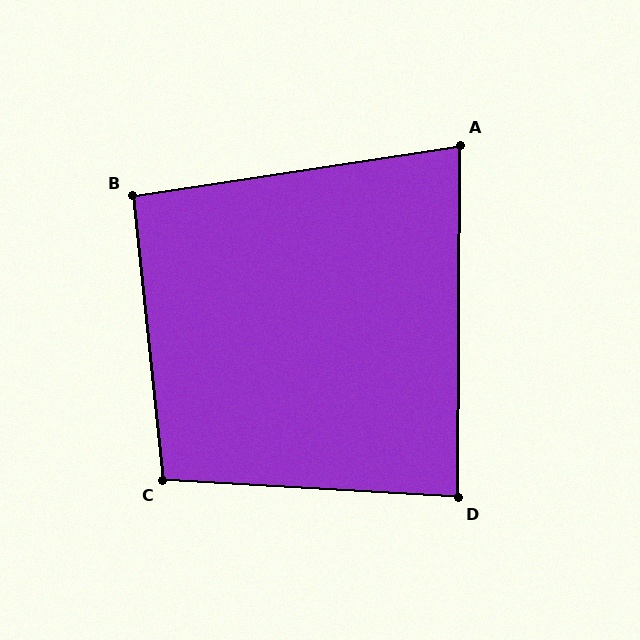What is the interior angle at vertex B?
Approximately 93 degrees (approximately right).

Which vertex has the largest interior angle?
C, at approximately 99 degrees.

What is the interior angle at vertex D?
Approximately 87 degrees (approximately right).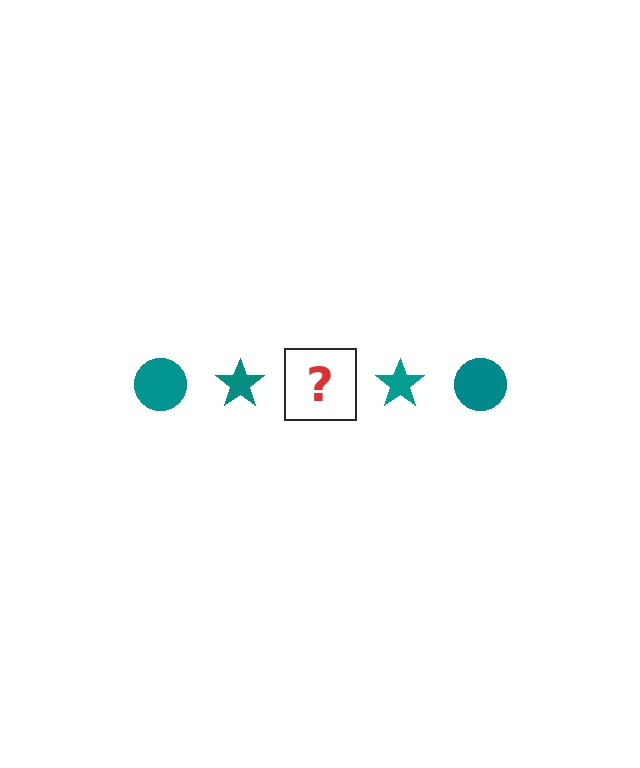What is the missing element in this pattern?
The missing element is a teal circle.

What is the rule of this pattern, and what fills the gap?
The rule is that the pattern cycles through circle, star shapes in teal. The gap should be filled with a teal circle.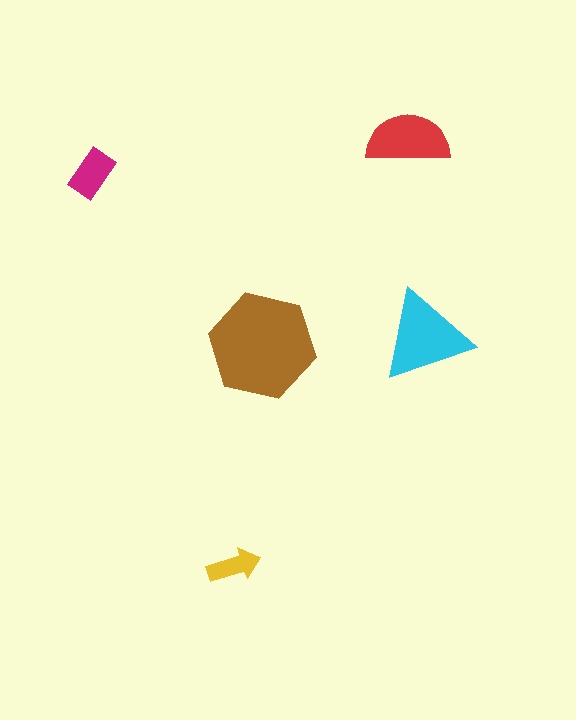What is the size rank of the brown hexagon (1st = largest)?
1st.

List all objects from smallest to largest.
The yellow arrow, the magenta rectangle, the red semicircle, the cyan triangle, the brown hexagon.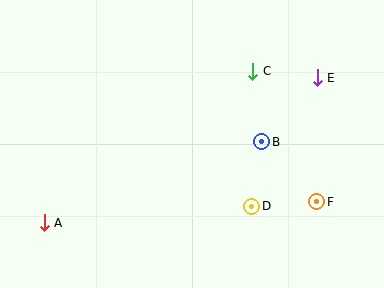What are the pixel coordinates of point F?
Point F is at (317, 202).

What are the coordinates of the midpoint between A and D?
The midpoint between A and D is at (148, 214).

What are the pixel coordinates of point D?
Point D is at (252, 206).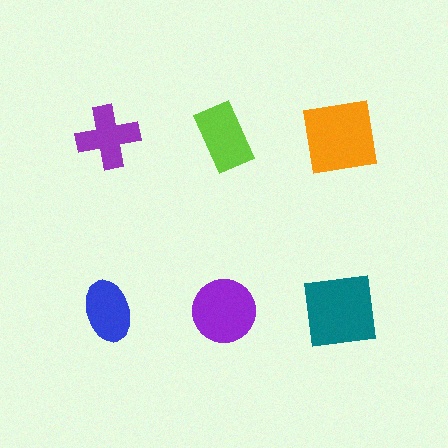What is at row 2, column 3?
A teal square.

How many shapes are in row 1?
3 shapes.